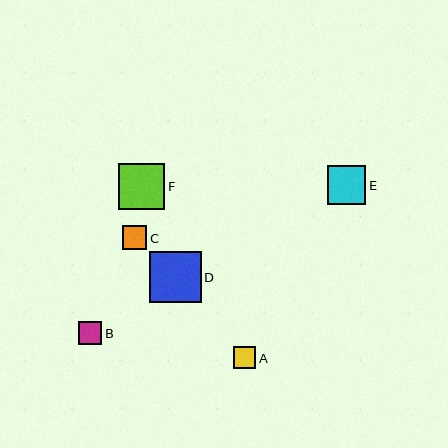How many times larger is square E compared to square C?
Square E is approximately 1.6 times the size of square C.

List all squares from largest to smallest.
From largest to smallest: D, F, E, C, B, A.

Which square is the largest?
Square D is the largest with a size of approximately 51 pixels.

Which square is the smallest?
Square A is the smallest with a size of approximately 22 pixels.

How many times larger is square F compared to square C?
Square F is approximately 1.9 times the size of square C.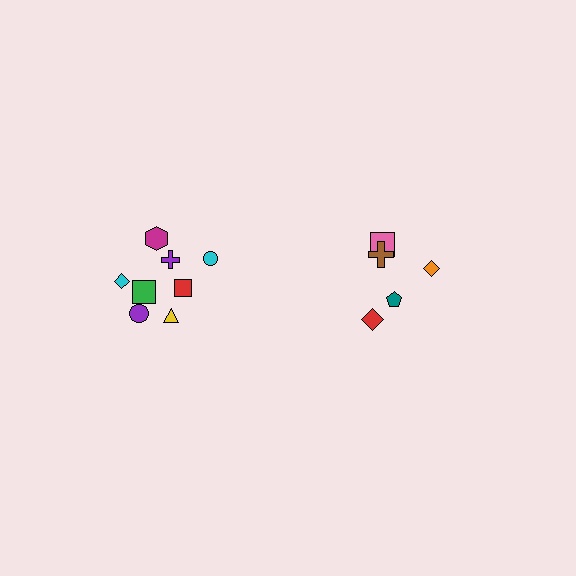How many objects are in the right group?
There are 5 objects.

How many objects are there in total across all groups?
There are 13 objects.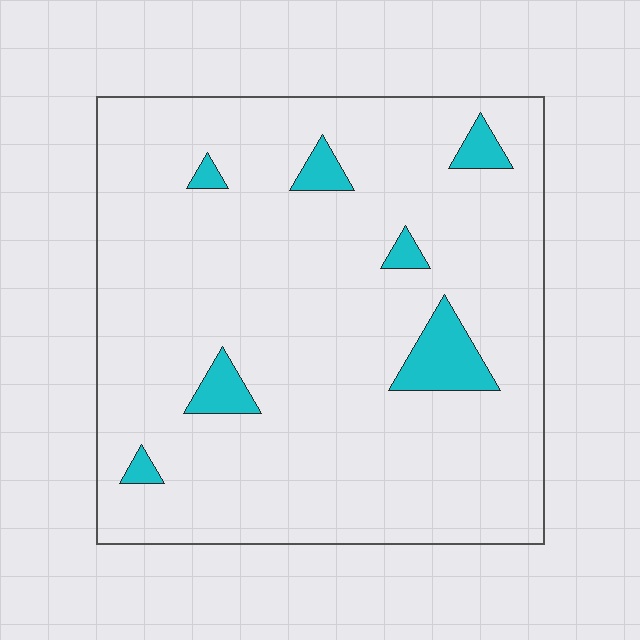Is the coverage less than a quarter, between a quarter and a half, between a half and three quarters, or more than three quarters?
Less than a quarter.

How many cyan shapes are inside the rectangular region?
7.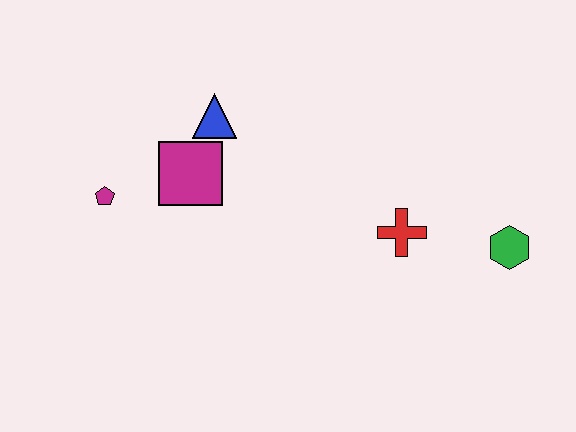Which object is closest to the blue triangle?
The magenta square is closest to the blue triangle.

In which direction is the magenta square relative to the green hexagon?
The magenta square is to the left of the green hexagon.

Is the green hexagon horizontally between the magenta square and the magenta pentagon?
No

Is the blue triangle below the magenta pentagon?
No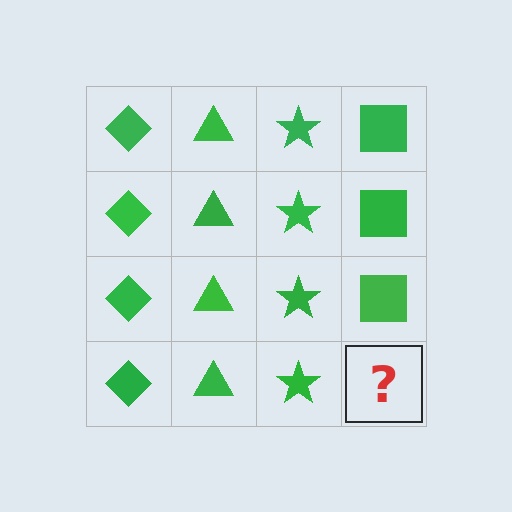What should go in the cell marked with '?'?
The missing cell should contain a green square.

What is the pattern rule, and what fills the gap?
The rule is that each column has a consistent shape. The gap should be filled with a green square.